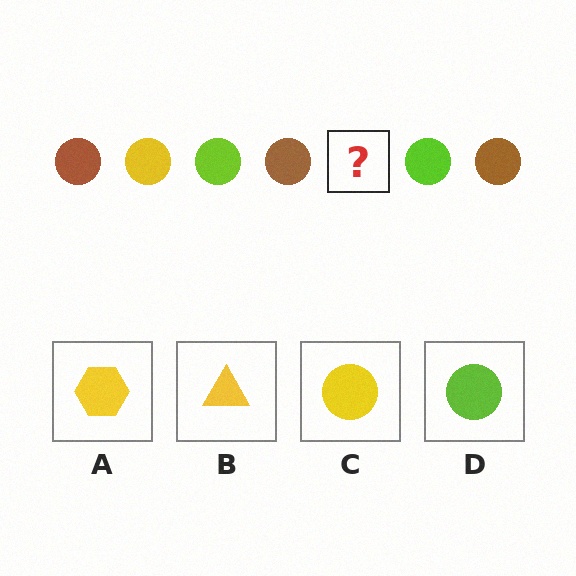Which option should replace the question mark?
Option C.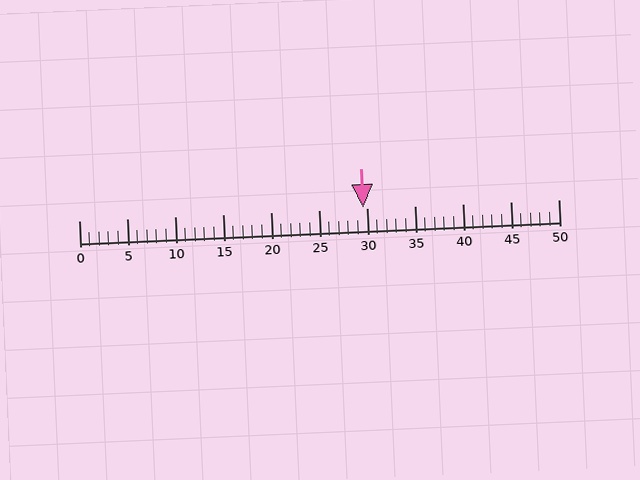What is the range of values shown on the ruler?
The ruler shows values from 0 to 50.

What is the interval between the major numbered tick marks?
The major tick marks are spaced 5 units apart.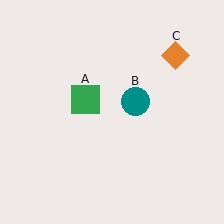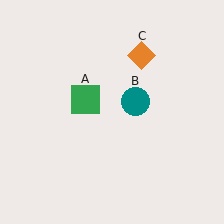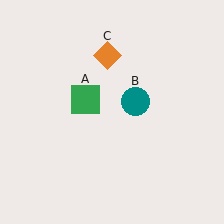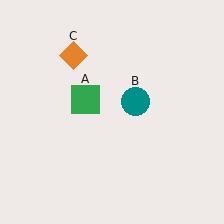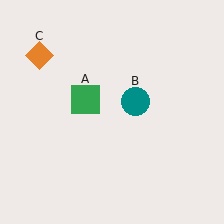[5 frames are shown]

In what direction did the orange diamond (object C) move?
The orange diamond (object C) moved left.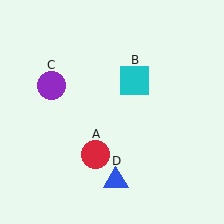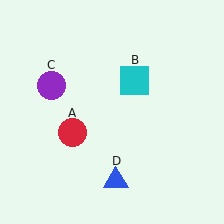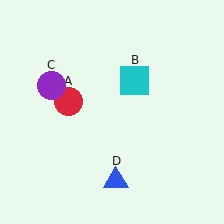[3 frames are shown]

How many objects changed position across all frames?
1 object changed position: red circle (object A).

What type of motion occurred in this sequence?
The red circle (object A) rotated clockwise around the center of the scene.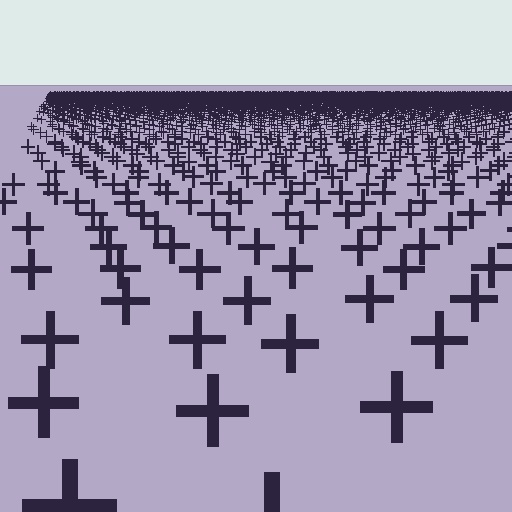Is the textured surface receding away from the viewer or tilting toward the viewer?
The surface is receding away from the viewer. Texture elements get smaller and denser toward the top.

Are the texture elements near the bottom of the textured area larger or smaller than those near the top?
Larger. Near the bottom, elements are closer to the viewer and appear at a bigger on-screen size.